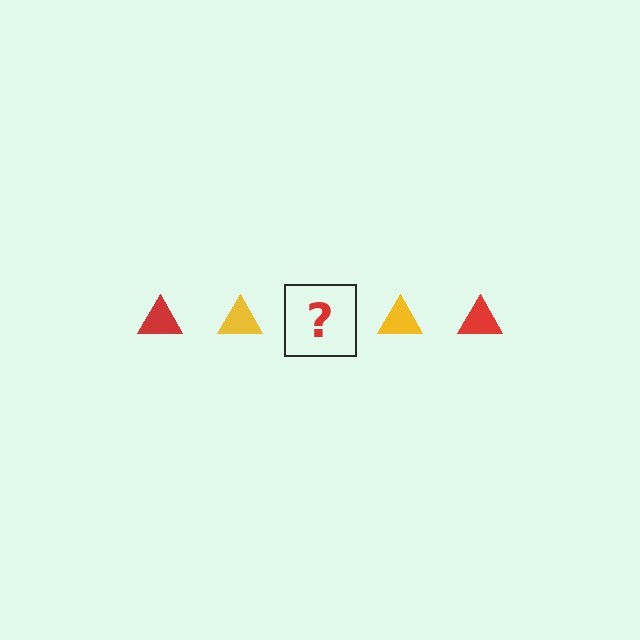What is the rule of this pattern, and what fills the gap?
The rule is that the pattern cycles through red, yellow triangles. The gap should be filled with a red triangle.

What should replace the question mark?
The question mark should be replaced with a red triangle.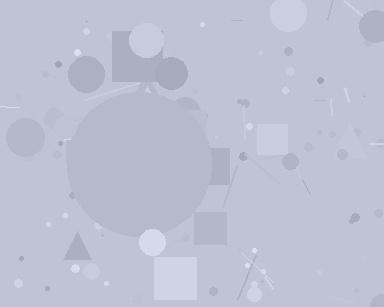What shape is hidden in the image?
A circle is hidden in the image.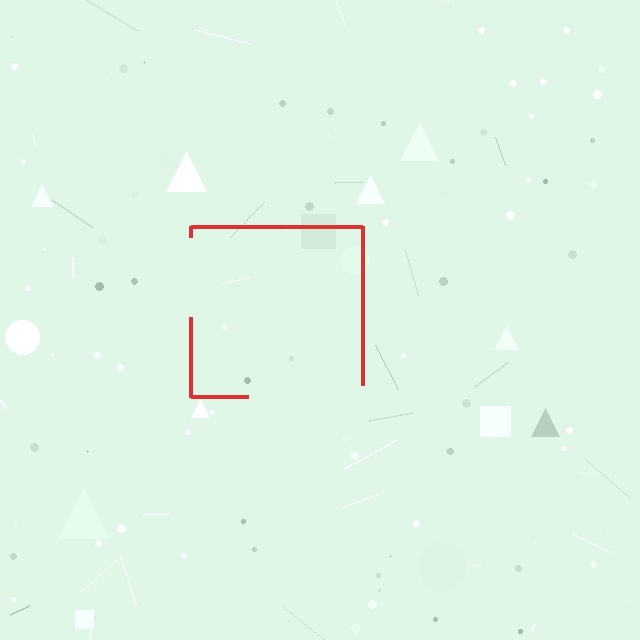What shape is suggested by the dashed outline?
The dashed outline suggests a square.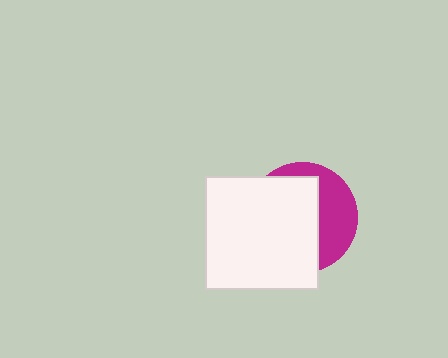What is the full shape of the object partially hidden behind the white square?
The partially hidden object is a magenta circle.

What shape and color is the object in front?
The object in front is a white square.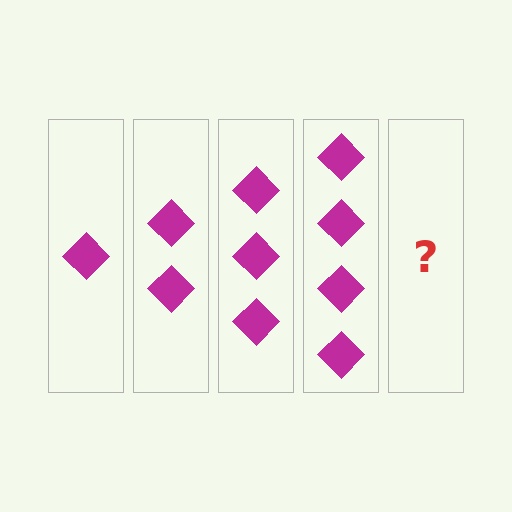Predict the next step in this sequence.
The next step is 5 diamonds.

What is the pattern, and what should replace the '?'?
The pattern is that each step adds one more diamond. The '?' should be 5 diamonds.